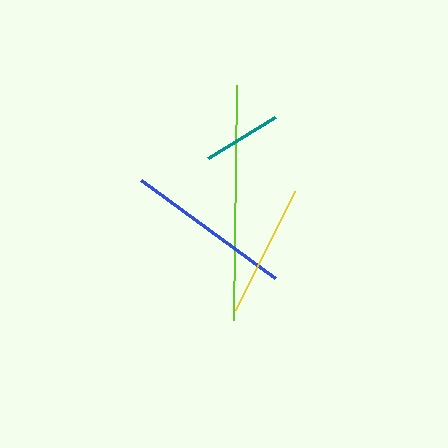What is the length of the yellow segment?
The yellow segment is approximately 132 pixels long.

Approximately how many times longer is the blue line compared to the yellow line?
The blue line is approximately 1.3 times the length of the yellow line.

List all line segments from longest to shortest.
From longest to shortest: lime, blue, yellow, teal.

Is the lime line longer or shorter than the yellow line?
The lime line is longer than the yellow line.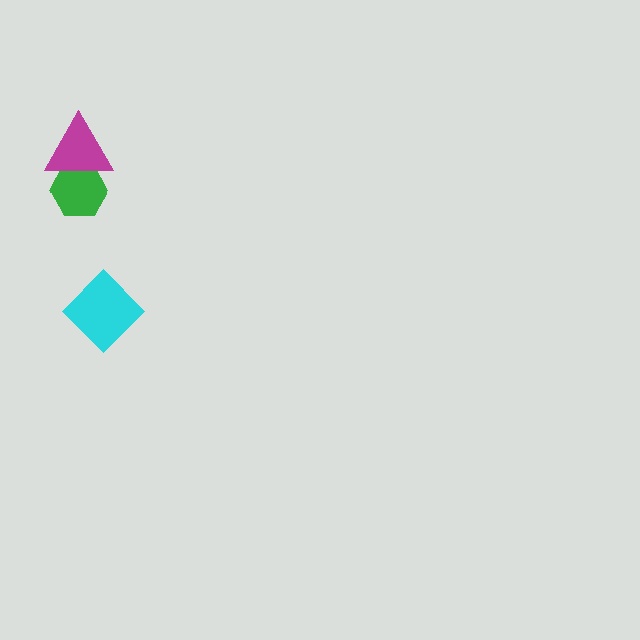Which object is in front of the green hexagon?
The magenta triangle is in front of the green hexagon.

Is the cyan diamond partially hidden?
No, no other shape covers it.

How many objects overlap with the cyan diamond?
0 objects overlap with the cyan diamond.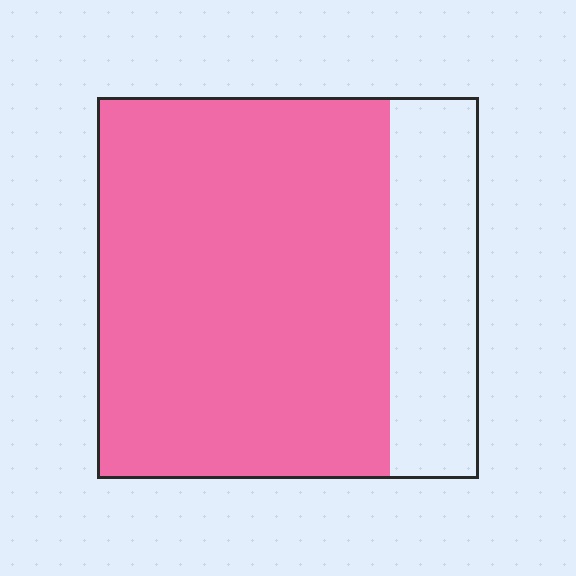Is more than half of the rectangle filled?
Yes.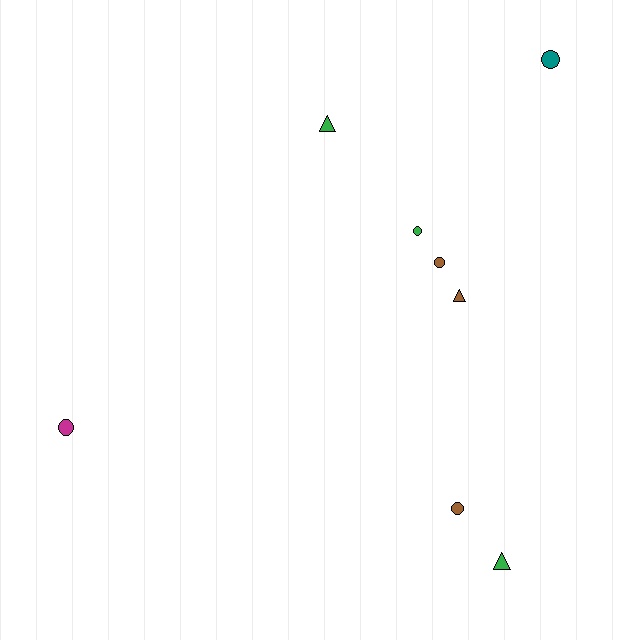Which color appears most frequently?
Green, with 3 objects.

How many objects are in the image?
There are 8 objects.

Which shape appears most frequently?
Circle, with 5 objects.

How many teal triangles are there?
There are no teal triangles.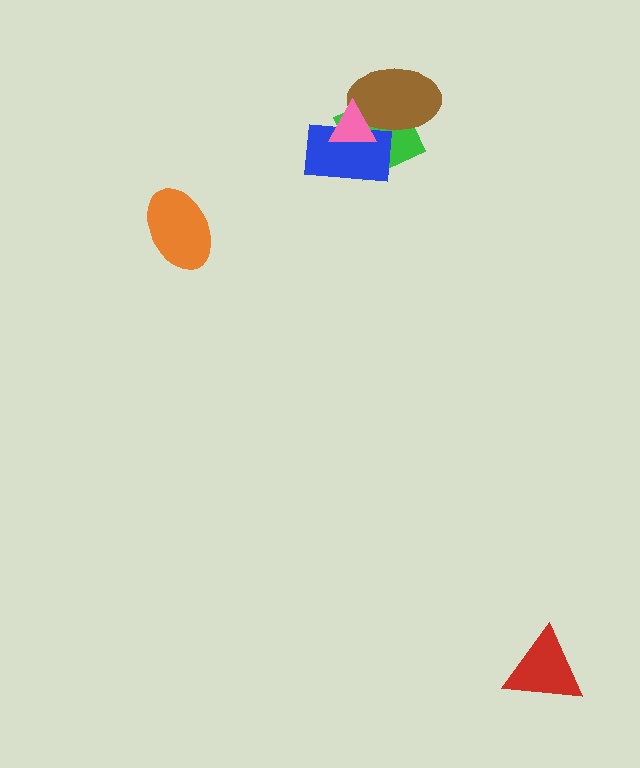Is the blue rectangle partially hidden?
Yes, it is partially covered by another shape.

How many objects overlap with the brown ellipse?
3 objects overlap with the brown ellipse.